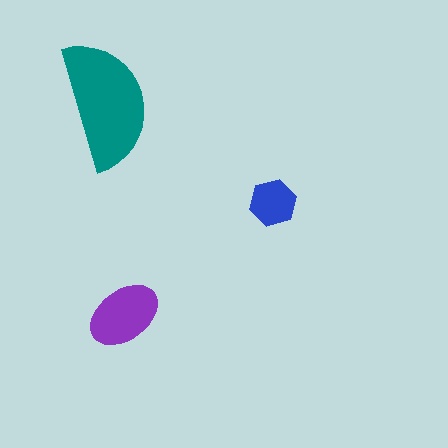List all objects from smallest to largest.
The blue hexagon, the purple ellipse, the teal semicircle.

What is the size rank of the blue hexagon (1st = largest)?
3rd.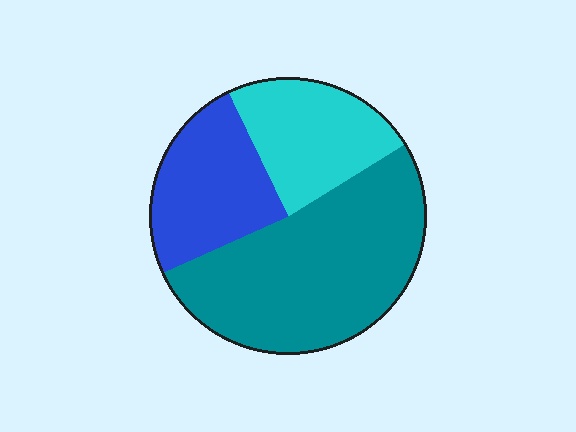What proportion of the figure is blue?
Blue takes up about one quarter (1/4) of the figure.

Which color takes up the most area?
Teal, at roughly 50%.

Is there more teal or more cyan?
Teal.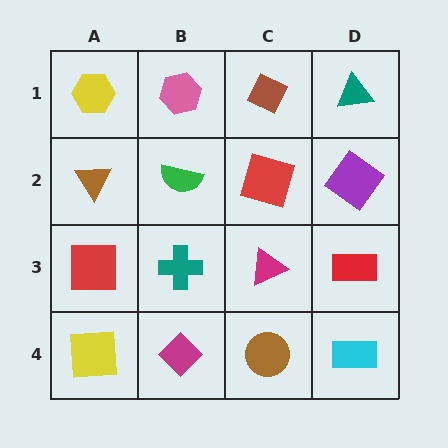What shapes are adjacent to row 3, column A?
A brown triangle (row 2, column A), a yellow square (row 4, column A), a teal cross (row 3, column B).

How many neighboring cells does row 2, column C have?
4.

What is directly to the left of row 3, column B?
A red square.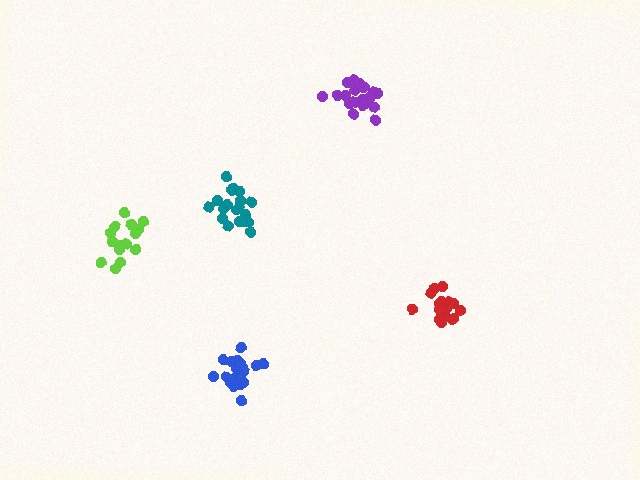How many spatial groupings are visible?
There are 5 spatial groupings.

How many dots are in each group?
Group 1: 21 dots, Group 2: 16 dots, Group 3: 20 dots, Group 4: 20 dots, Group 5: 19 dots (96 total).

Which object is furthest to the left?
The lime cluster is leftmost.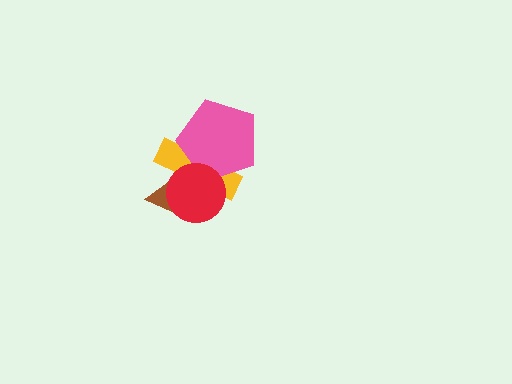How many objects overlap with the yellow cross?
3 objects overlap with the yellow cross.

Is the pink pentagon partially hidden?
Yes, it is partially covered by another shape.